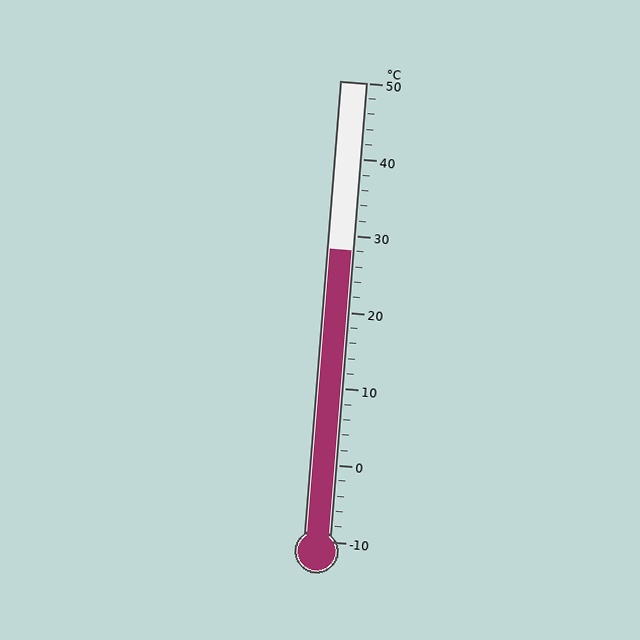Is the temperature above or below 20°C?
The temperature is above 20°C.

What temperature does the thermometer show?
The thermometer shows approximately 28°C.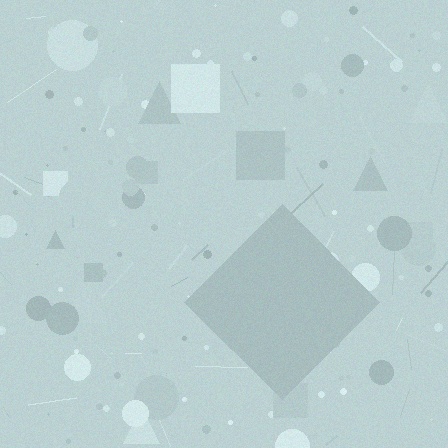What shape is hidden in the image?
A diamond is hidden in the image.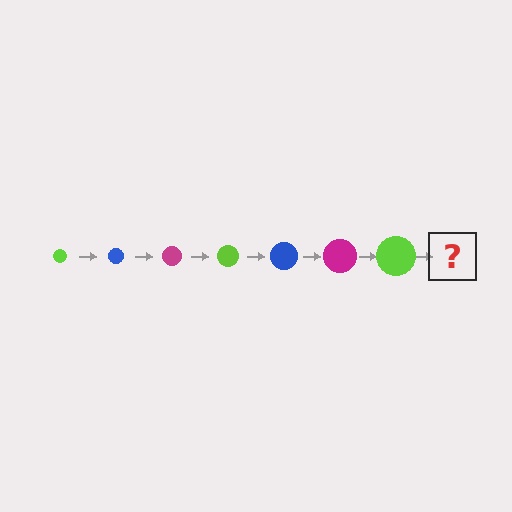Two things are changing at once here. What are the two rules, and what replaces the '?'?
The two rules are that the circle grows larger each step and the color cycles through lime, blue, and magenta. The '?' should be a blue circle, larger than the previous one.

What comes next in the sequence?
The next element should be a blue circle, larger than the previous one.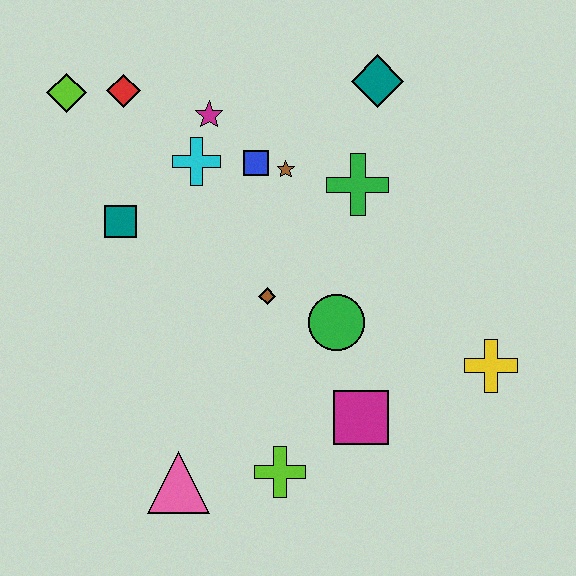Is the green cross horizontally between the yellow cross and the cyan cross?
Yes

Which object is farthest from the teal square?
The yellow cross is farthest from the teal square.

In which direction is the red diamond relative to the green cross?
The red diamond is to the left of the green cross.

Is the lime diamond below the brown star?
No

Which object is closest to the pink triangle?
The lime cross is closest to the pink triangle.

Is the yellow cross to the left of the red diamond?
No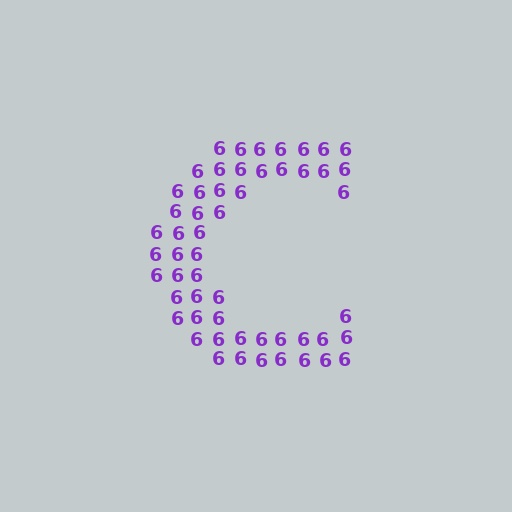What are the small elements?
The small elements are digit 6's.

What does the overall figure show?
The overall figure shows the letter C.